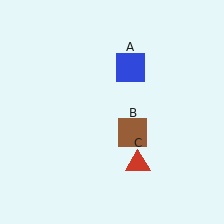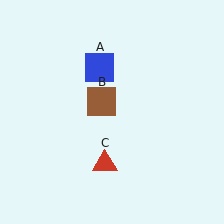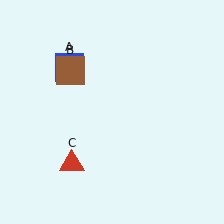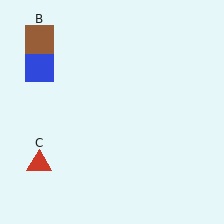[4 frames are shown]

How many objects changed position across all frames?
3 objects changed position: blue square (object A), brown square (object B), red triangle (object C).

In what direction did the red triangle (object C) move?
The red triangle (object C) moved left.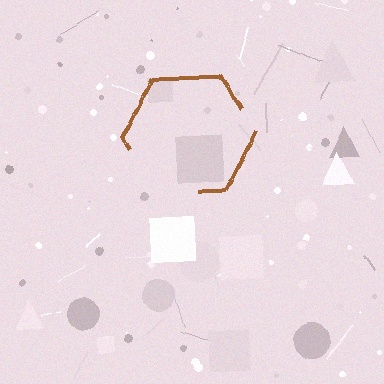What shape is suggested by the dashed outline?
The dashed outline suggests a hexagon.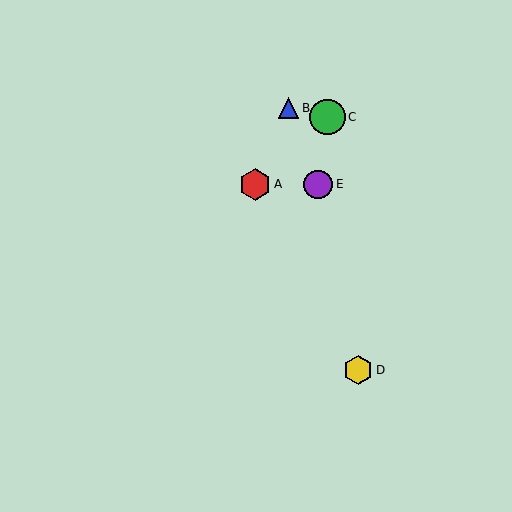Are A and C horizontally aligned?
No, A is at y≈184 and C is at y≈117.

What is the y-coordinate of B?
Object B is at y≈108.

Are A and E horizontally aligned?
Yes, both are at y≈184.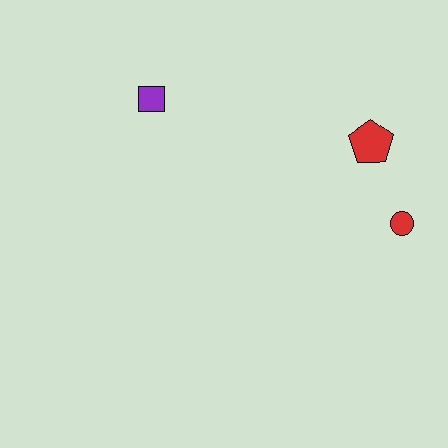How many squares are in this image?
There is 1 square.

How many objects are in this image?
There are 3 objects.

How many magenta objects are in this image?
There are no magenta objects.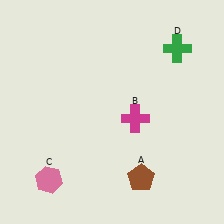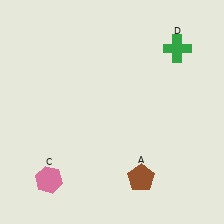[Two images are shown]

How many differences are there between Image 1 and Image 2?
There is 1 difference between the two images.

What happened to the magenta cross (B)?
The magenta cross (B) was removed in Image 2. It was in the bottom-right area of Image 1.